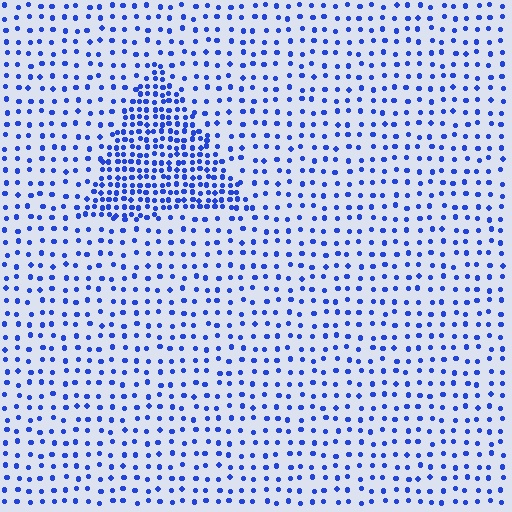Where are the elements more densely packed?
The elements are more densely packed inside the triangle boundary.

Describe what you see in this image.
The image contains small blue elements arranged at two different densities. A triangle-shaped region is visible where the elements are more densely packed than the surrounding area.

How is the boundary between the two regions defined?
The boundary is defined by a change in element density (approximately 2.5x ratio). All elements are the same color, size, and shape.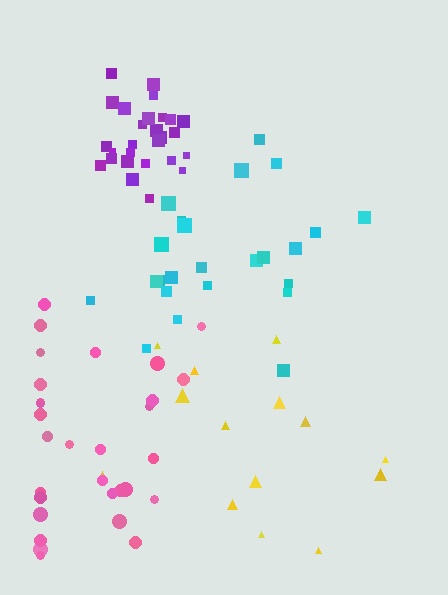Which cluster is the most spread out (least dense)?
Yellow.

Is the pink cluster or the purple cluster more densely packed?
Purple.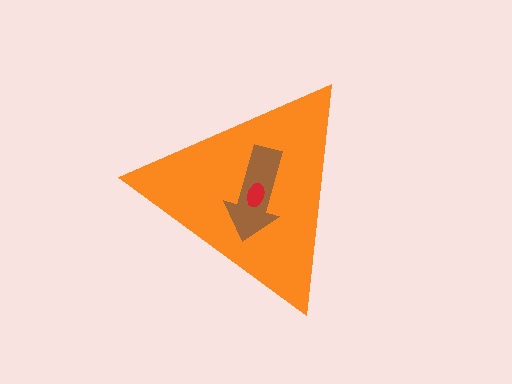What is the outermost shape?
The orange triangle.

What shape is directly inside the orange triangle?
The brown arrow.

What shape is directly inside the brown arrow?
The red ellipse.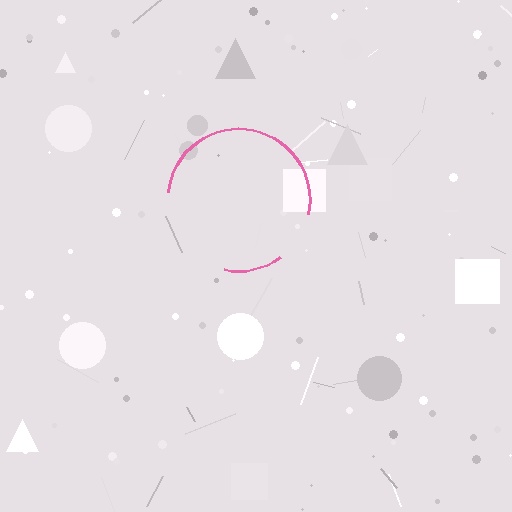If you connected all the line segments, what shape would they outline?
They would outline a circle.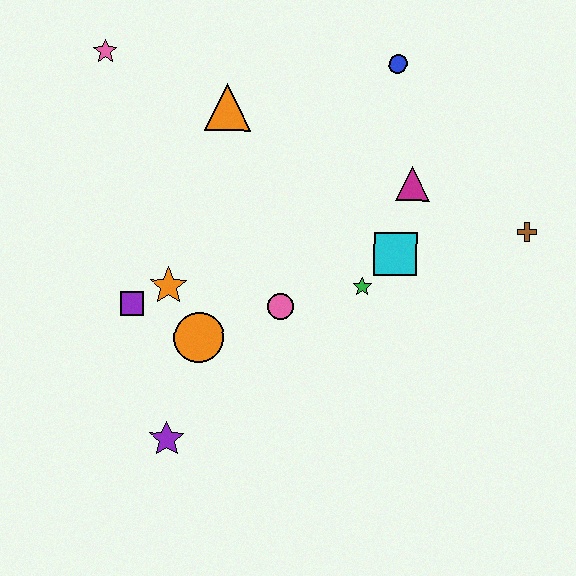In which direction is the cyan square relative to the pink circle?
The cyan square is to the right of the pink circle.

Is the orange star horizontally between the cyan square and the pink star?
Yes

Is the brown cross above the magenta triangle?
No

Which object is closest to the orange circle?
The orange star is closest to the orange circle.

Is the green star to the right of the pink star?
Yes